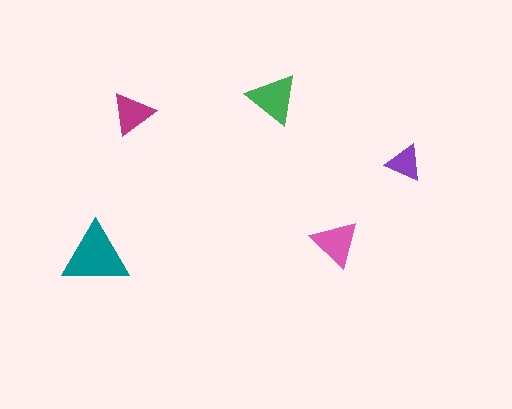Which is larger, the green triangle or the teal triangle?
The teal one.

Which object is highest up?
The green triangle is topmost.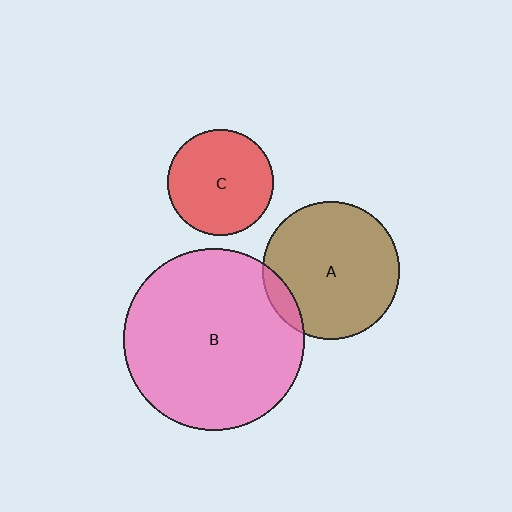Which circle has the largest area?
Circle B (pink).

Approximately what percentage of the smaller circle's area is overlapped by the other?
Approximately 10%.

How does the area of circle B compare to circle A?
Approximately 1.7 times.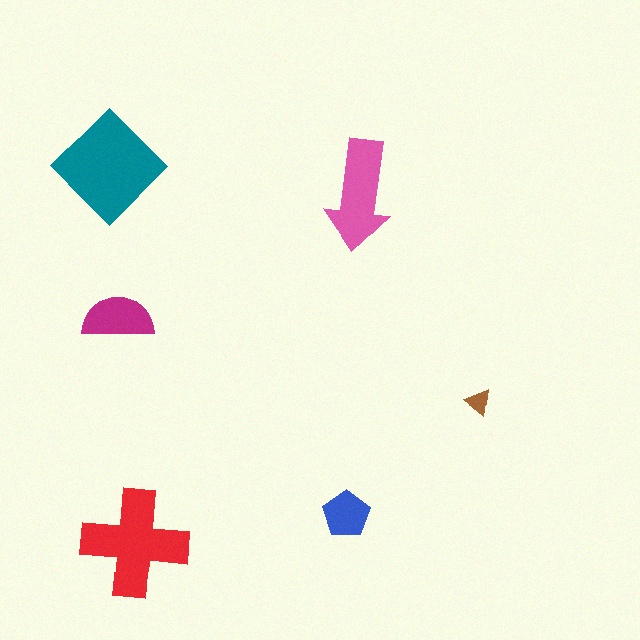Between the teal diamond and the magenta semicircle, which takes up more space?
The teal diamond.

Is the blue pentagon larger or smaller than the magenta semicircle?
Smaller.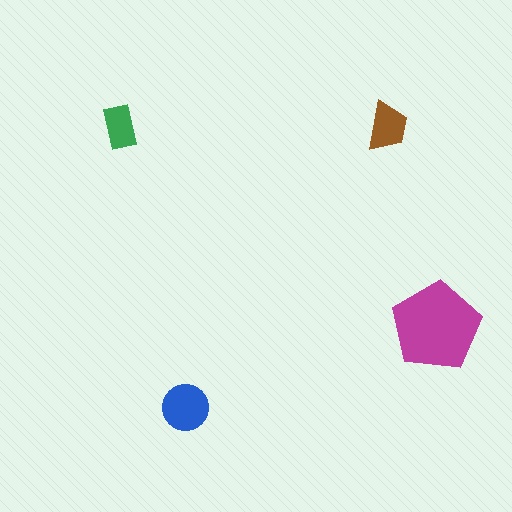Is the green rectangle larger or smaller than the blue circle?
Smaller.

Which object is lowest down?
The blue circle is bottommost.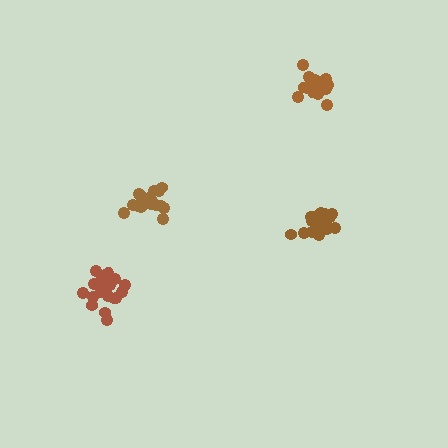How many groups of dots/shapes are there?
There are 4 groups.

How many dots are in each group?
Group 1: 20 dots, Group 2: 18 dots, Group 3: 19 dots, Group 4: 19 dots (76 total).